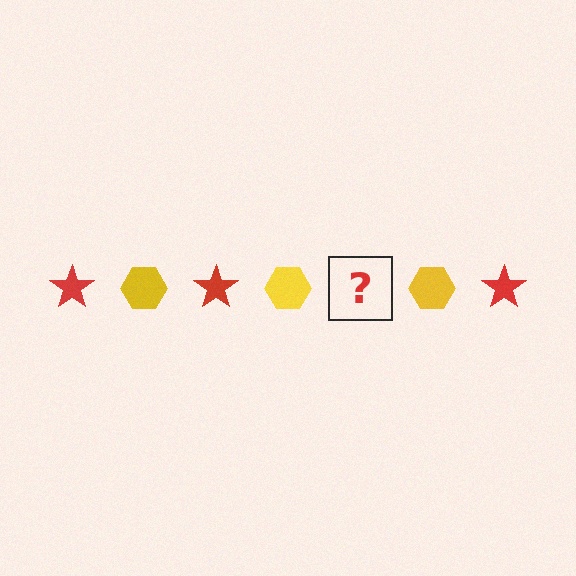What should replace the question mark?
The question mark should be replaced with a red star.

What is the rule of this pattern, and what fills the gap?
The rule is that the pattern alternates between red star and yellow hexagon. The gap should be filled with a red star.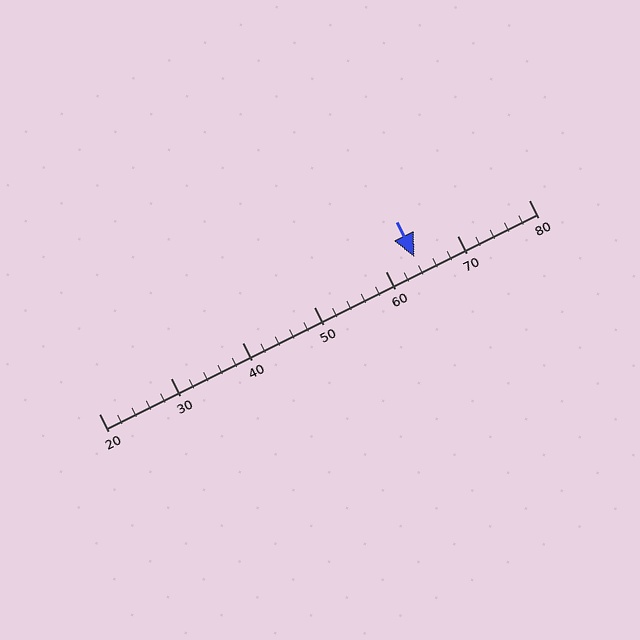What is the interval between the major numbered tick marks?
The major tick marks are spaced 10 units apart.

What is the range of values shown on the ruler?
The ruler shows values from 20 to 80.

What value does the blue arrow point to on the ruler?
The blue arrow points to approximately 64.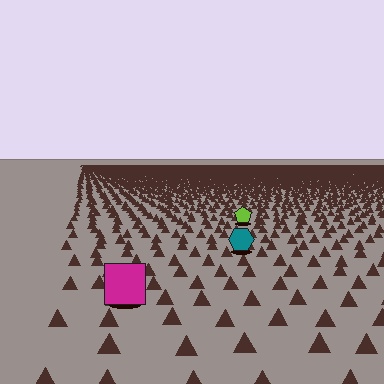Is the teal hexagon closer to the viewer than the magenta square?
No. The magenta square is closer — you can tell from the texture gradient: the ground texture is coarser near it.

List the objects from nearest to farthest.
From nearest to farthest: the magenta square, the teal hexagon, the lime pentagon.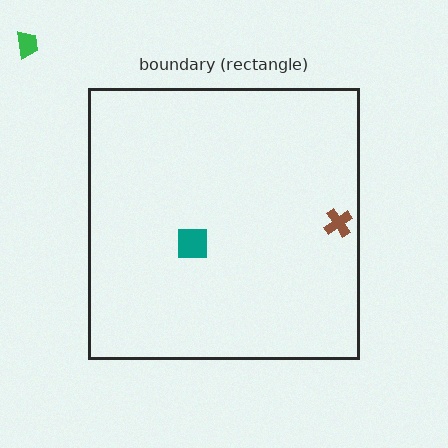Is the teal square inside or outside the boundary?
Inside.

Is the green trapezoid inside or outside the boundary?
Outside.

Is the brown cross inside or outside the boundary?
Inside.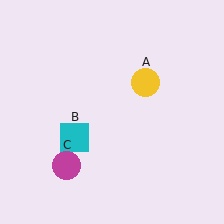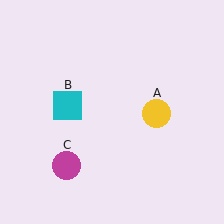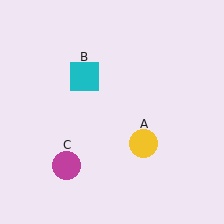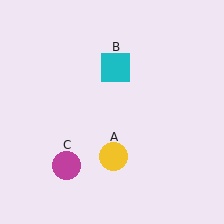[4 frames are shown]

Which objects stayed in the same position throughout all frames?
Magenta circle (object C) remained stationary.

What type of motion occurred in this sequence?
The yellow circle (object A), cyan square (object B) rotated clockwise around the center of the scene.